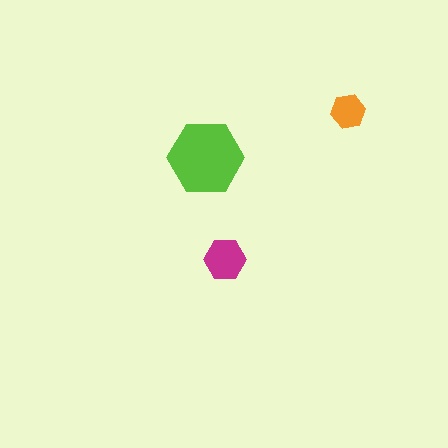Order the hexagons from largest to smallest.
the lime one, the magenta one, the orange one.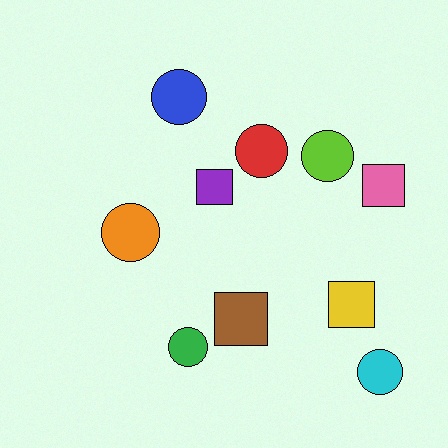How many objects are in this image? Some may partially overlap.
There are 10 objects.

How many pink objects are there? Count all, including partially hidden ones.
There is 1 pink object.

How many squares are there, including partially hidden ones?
There are 4 squares.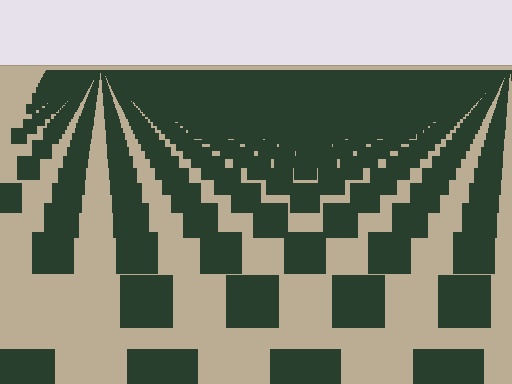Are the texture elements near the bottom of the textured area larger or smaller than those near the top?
Larger. Near the bottom, elements are closer to the viewer and appear at a bigger on-screen size.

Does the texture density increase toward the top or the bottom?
Density increases toward the top.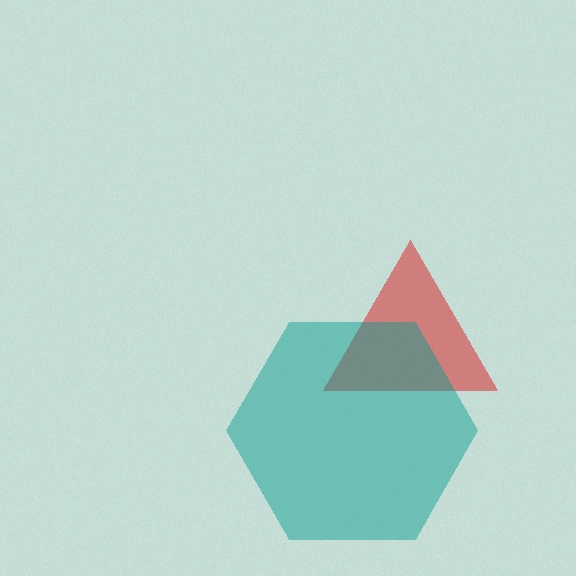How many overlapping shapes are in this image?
There are 2 overlapping shapes in the image.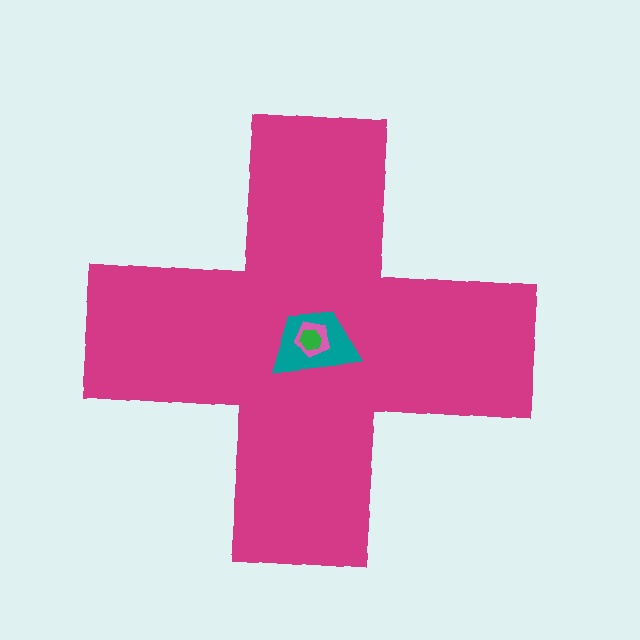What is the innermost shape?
The green hexagon.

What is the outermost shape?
The magenta cross.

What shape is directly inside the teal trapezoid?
The pink pentagon.